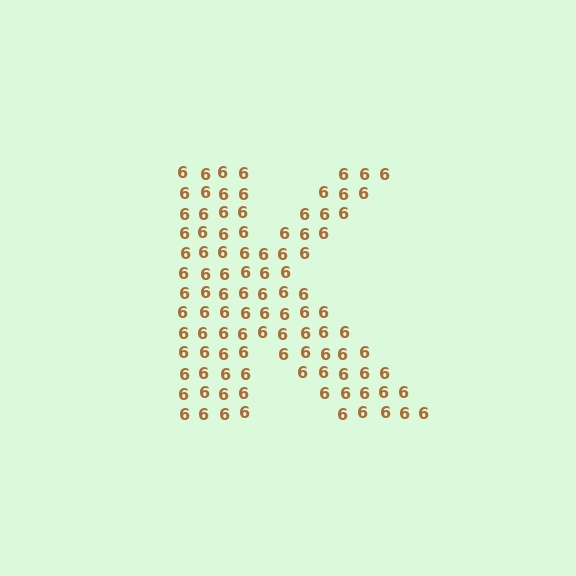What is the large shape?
The large shape is the letter K.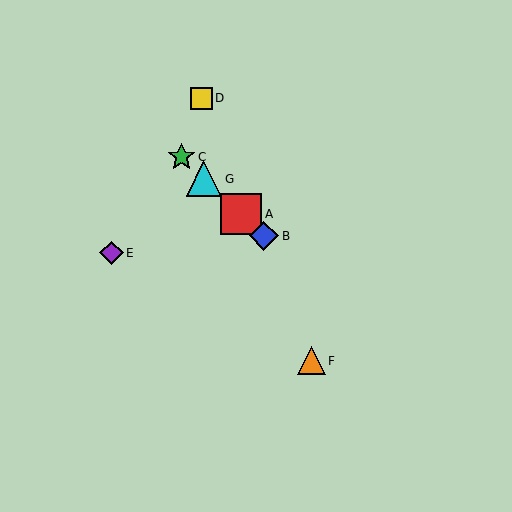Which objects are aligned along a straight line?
Objects A, B, C, G are aligned along a straight line.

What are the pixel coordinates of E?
Object E is at (111, 253).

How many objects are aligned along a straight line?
4 objects (A, B, C, G) are aligned along a straight line.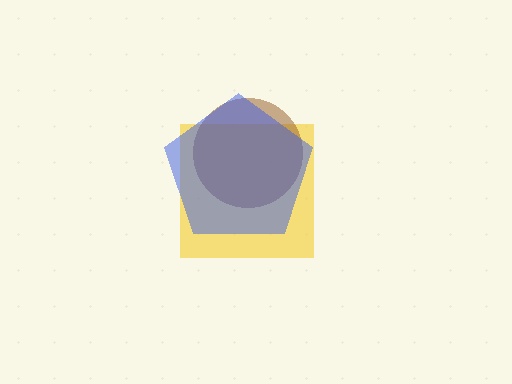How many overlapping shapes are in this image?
There are 3 overlapping shapes in the image.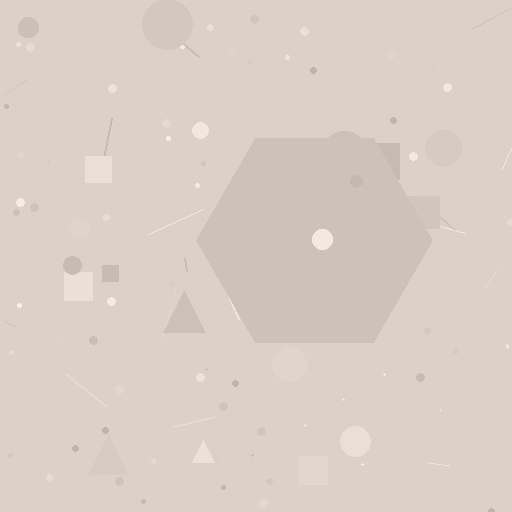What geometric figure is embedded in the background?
A hexagon is embedded in the background.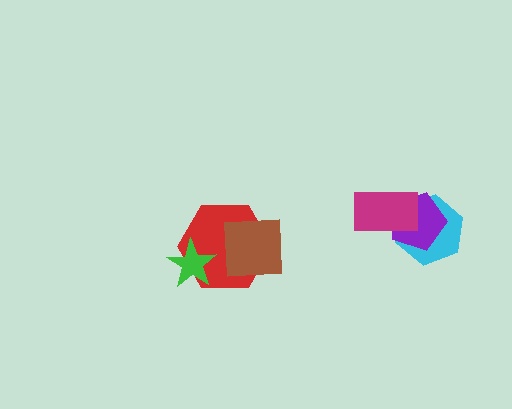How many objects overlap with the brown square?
1 object overlaps with the brown square.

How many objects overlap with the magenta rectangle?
2 objects overlap with the magenta rectangle.